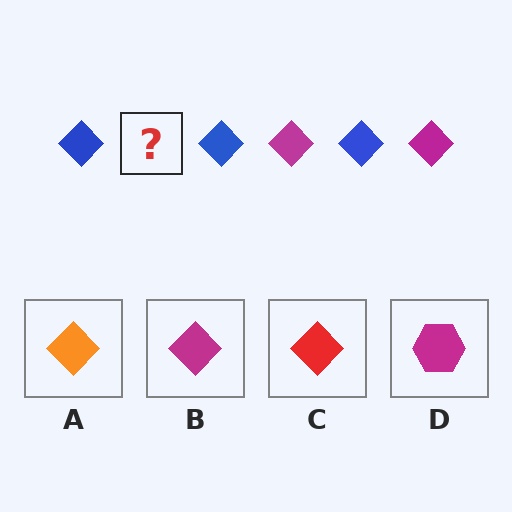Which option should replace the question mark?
Option B.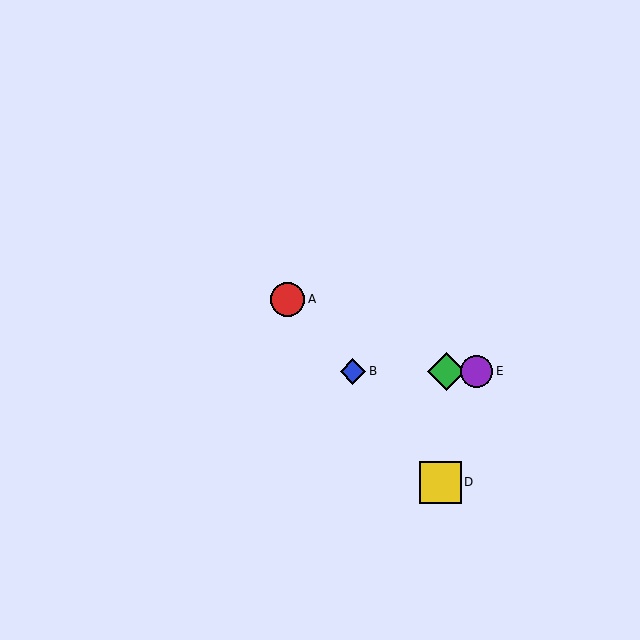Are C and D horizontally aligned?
No, C is at y≈371 and D is at y≈482.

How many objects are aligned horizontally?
3 objects (B, C, E) are aligned horizontally.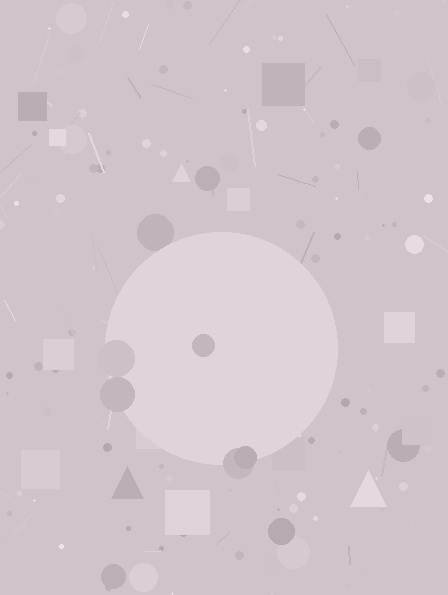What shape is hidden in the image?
A circle is hidden in the image.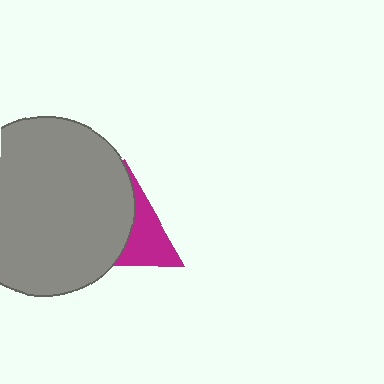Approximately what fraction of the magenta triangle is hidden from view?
Roughly 59% of the magenta triangle is hidden behind the gray circle.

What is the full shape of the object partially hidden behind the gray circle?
The partially hidden object is a magenta triangle.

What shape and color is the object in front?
The object in front is a gray circle.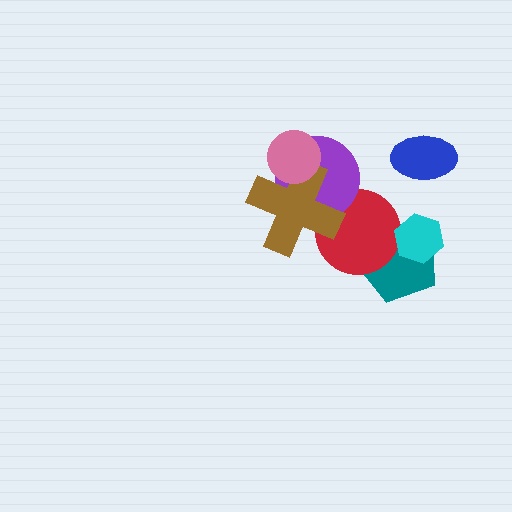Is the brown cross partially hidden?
Yes, it is partially covered by another shape.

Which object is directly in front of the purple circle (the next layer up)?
The brown cross is directly in front of the purple circle.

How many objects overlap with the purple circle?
3 objects overlap with the purple circle.